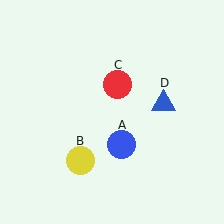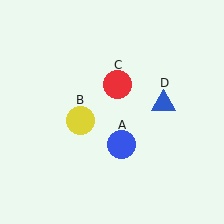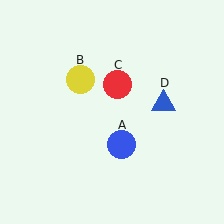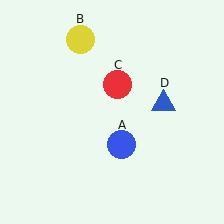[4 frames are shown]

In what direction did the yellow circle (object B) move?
The yellow circle (object B) moved up.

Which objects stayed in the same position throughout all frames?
Blue circle (object A) and red circle (object C) and blue triangle (object D) remained stationary.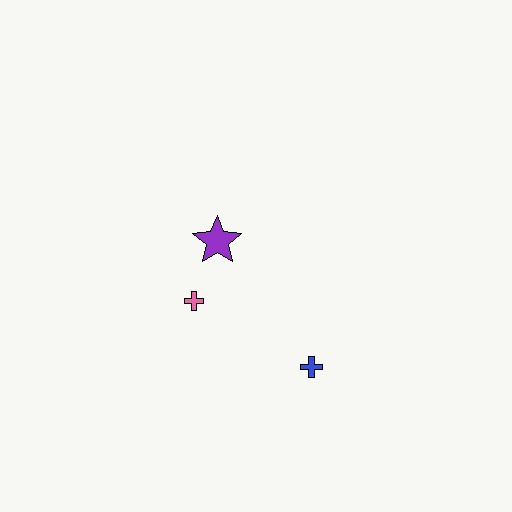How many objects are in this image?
There are 3 objects.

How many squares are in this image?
There are no squares.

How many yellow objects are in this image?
There are no yellow objects.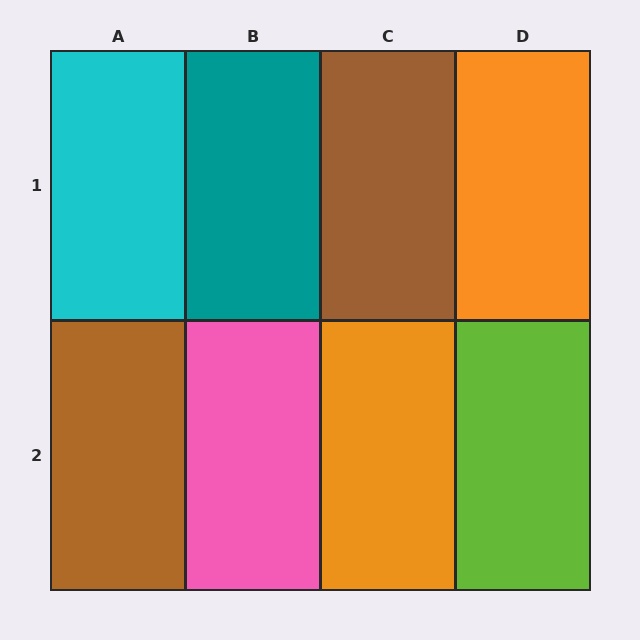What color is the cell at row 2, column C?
Orange.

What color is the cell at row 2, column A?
Brown.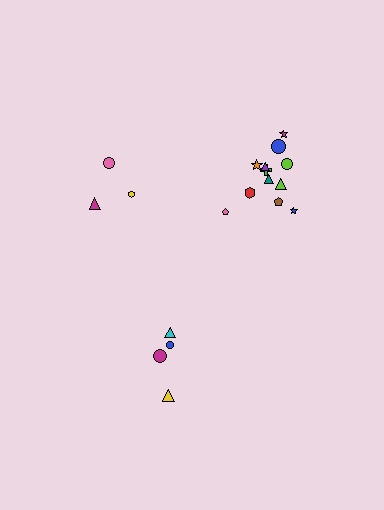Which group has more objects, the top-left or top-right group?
The top-right group.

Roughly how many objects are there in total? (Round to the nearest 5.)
Roughly 20 objects in total.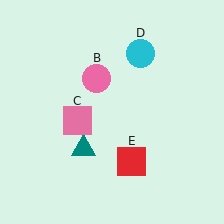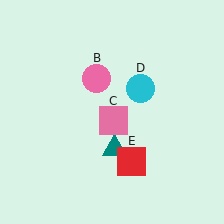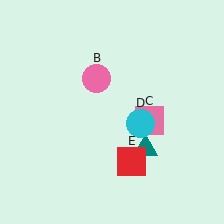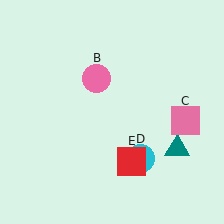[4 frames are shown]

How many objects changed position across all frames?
3 objects changed position: teal triangle (object A), pink square (object C), cyan circle (object D).